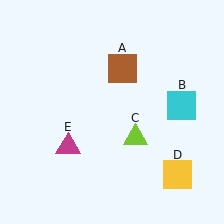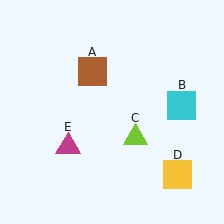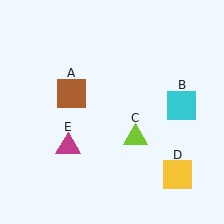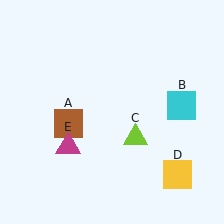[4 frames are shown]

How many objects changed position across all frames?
1 object changed position: brown square (object A).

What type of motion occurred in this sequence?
The brown square (object A) rotated counterclockwise around the center of the scene.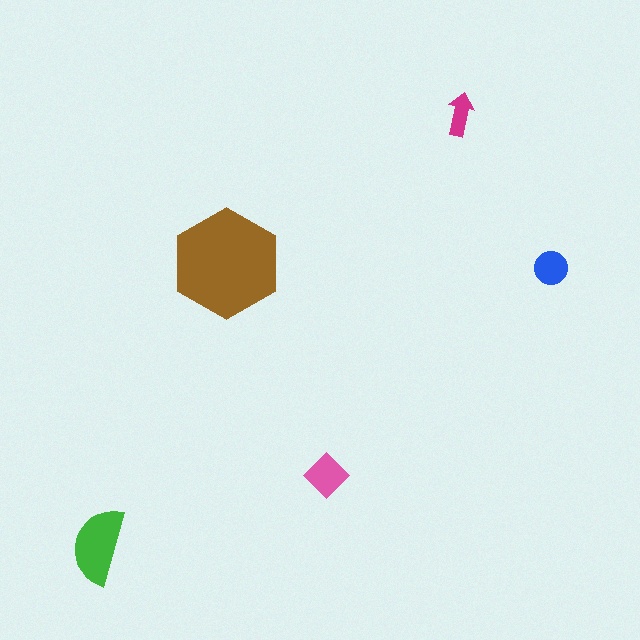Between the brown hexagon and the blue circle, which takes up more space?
The brown hexagon.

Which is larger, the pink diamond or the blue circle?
The pink diamond.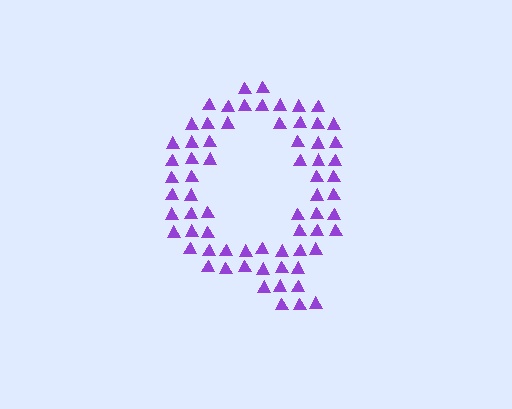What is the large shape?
The large shape is the letter Q.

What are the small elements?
The small elements are triangles.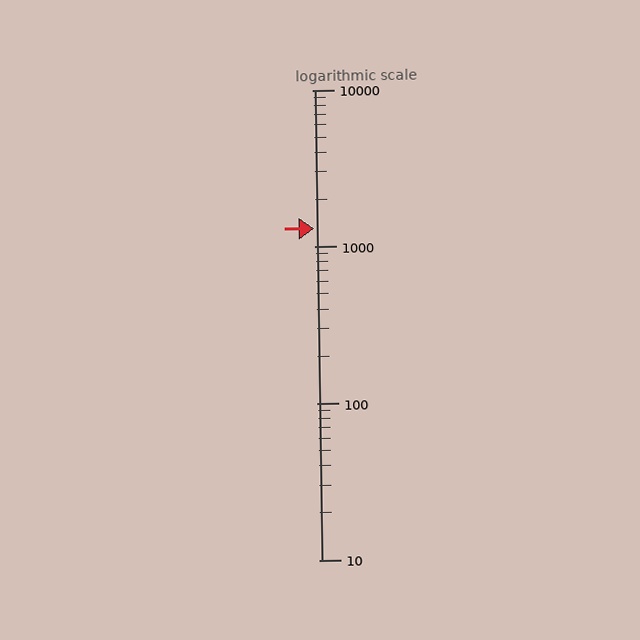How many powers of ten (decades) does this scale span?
The scale spans 3 decades, from 10 to 10000.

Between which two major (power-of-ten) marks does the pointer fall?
The pointer is between 1000 and 10000.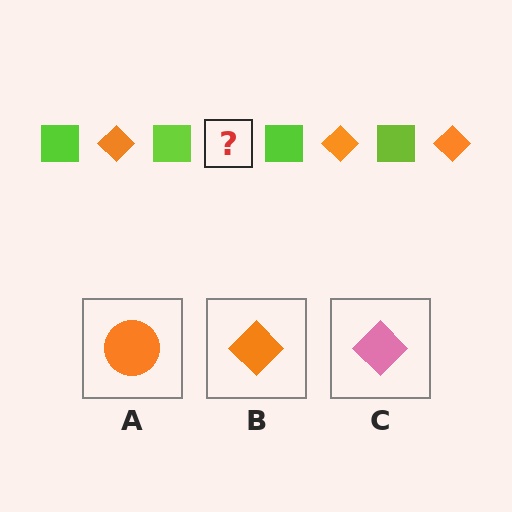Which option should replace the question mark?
Option B.